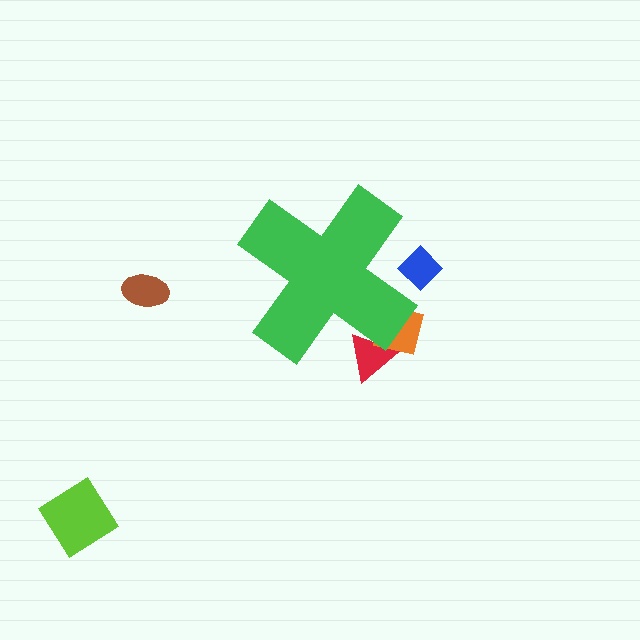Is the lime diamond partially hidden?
No, the lime diamond is fully visible.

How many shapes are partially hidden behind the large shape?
3 shapes are partially hidden.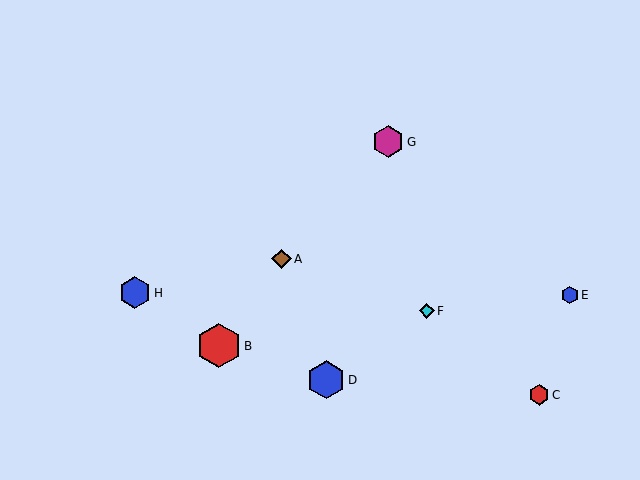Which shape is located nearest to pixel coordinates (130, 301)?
The blue hexagon (labeled H) at (135, 293) is nearest to that location.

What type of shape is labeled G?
Shape G is a magenta hexagon.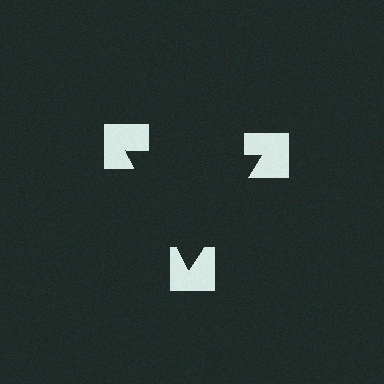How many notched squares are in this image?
There are 3 — one at each vertex of the illusory triangle.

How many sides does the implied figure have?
3 sides.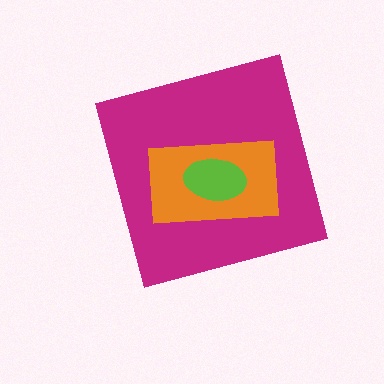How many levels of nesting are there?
3.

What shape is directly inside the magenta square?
The orange rectangle.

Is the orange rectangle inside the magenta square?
Yes.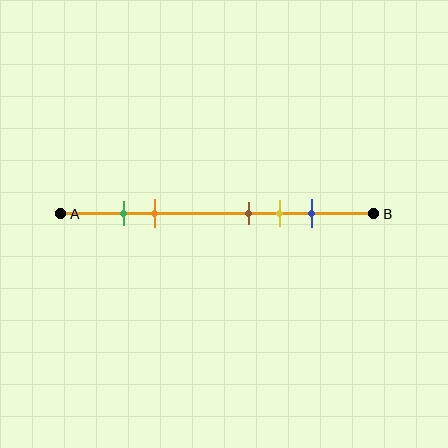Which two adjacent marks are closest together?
The green and orange marks are the closest adjacent pair.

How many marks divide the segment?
There are 5 marks dividing the segment.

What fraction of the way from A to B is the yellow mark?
The yellow mark is approximately 70% (0.7) of the way from A to B.